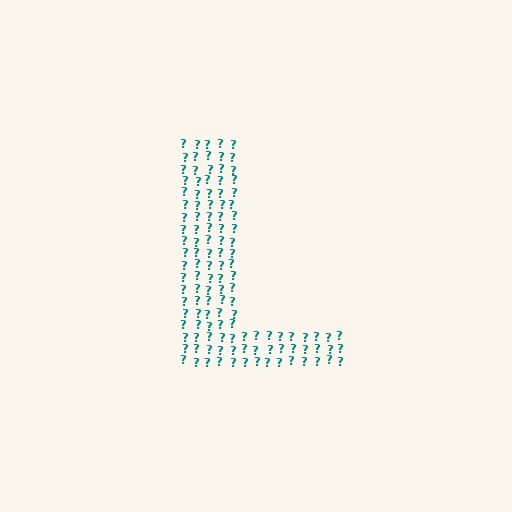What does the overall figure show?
The overall figure shows the letter L.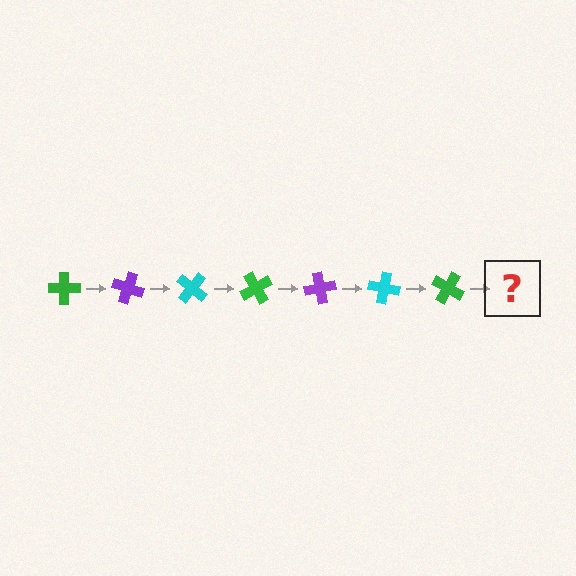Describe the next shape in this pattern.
It should be a purple cross, rotated 140 degrees from the start.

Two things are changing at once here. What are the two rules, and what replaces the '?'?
The two rules are that it rotates 20 degrees each step and the color cycles through green, purple, and cyan. The '?' should be a purple cross, rotated 140 degrees from the start.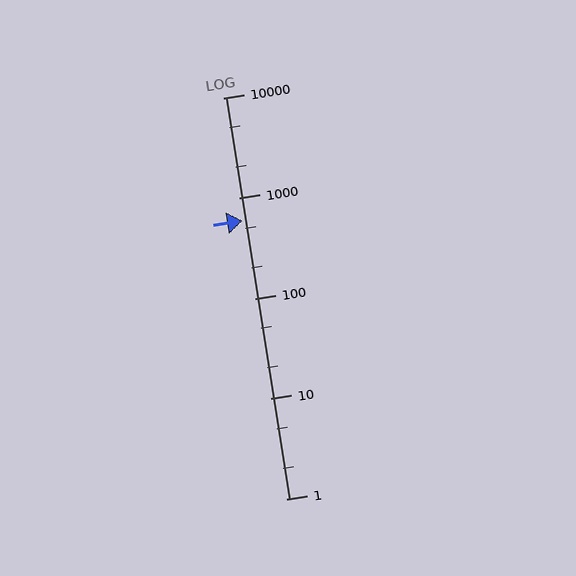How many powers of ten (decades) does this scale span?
The scale spans 4 decades, from 1 to 10000.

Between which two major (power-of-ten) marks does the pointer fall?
The pointer is between 100 and 1000.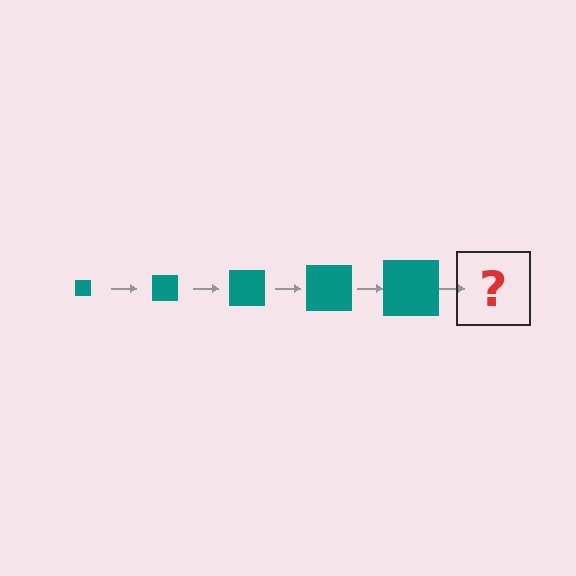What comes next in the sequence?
The next element should be a teal square, larger than the previous one.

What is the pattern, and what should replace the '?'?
The pattern is that the square gets progressively larger each step. The '?' should be a teal square, larger than the previous one.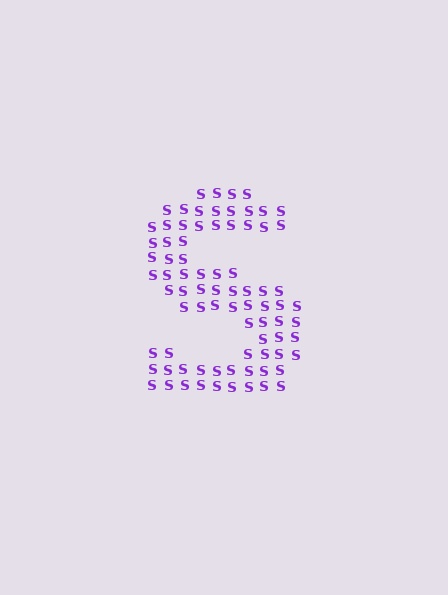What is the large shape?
The large shape is the letter S.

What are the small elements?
The small elements are letter S's.